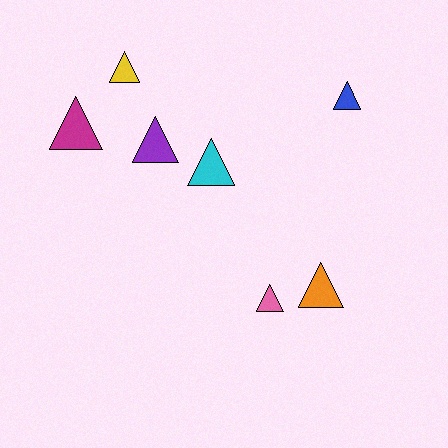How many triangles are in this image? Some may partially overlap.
There are 7 triangles.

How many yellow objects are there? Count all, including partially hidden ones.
There is 1 yellow object.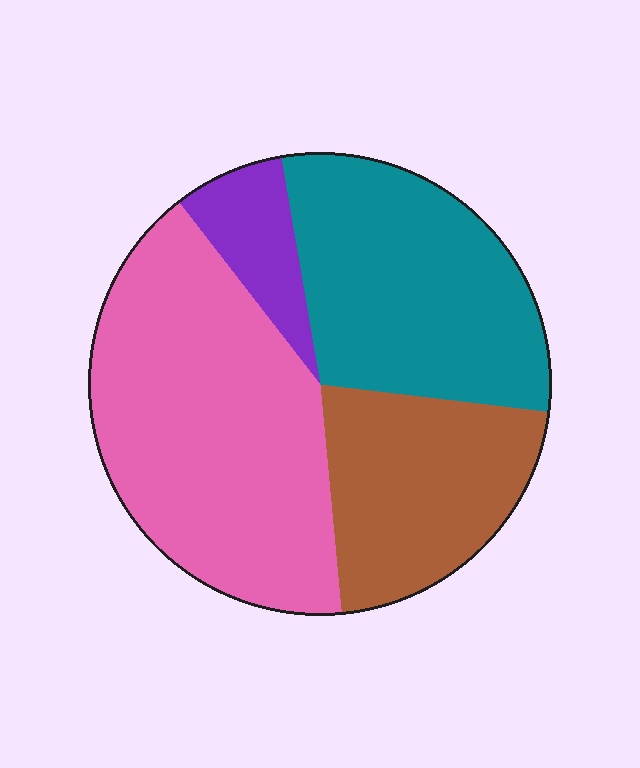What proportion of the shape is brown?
Brown takes up about one fifth (1/5) of the shape.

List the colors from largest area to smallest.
From largest to smallest: pink, teal, brown, purple.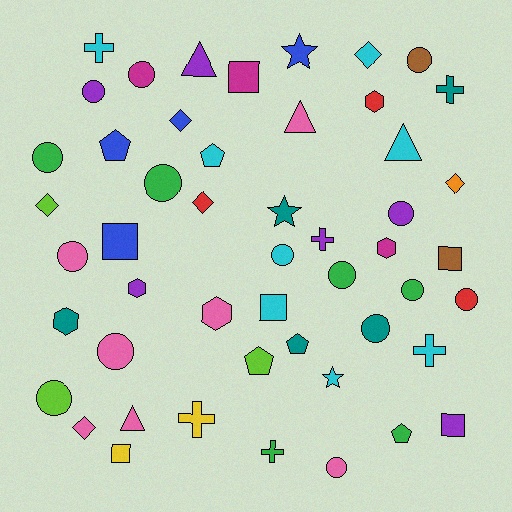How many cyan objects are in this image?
There are 8 cyan objects.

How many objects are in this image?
There are 50 objects.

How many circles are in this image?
There are 15 circles.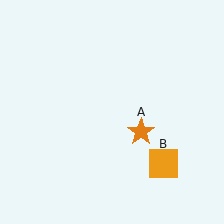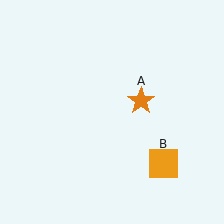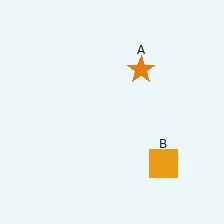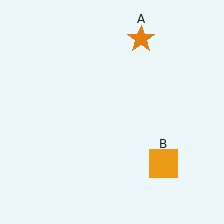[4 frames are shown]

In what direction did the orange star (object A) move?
The orange star (object A) moved up.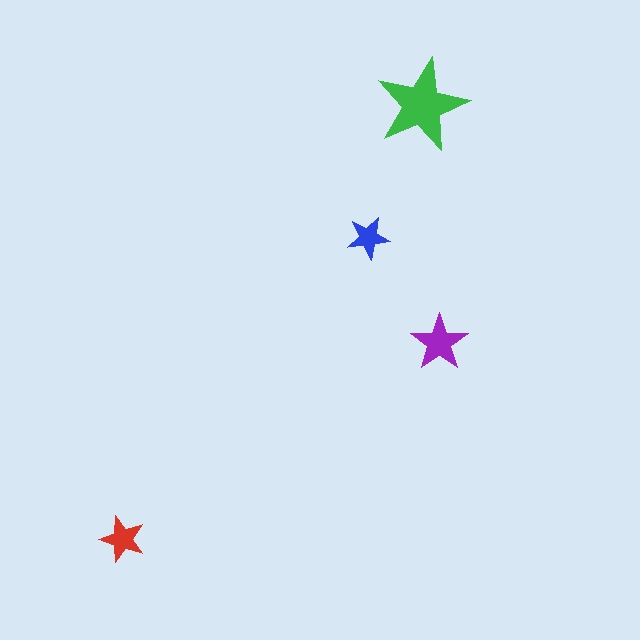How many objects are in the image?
There are 4 objects in the image.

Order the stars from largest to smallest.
the green one, the purple one, the red one, the blue one.